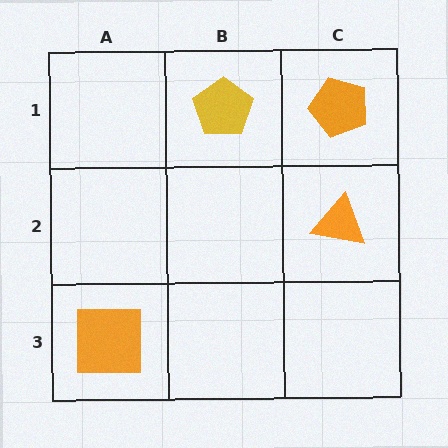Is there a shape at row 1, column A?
No, that cell is empty.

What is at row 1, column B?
A yellow pentagon.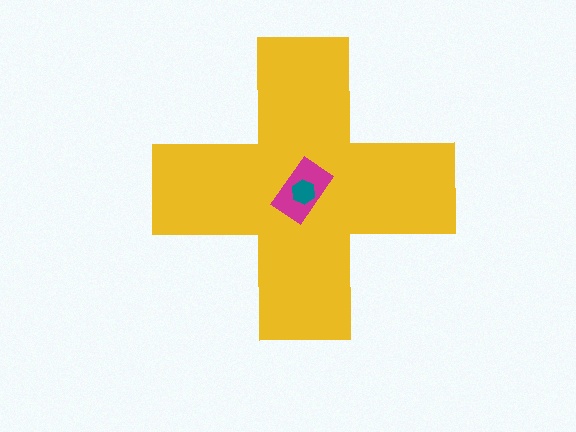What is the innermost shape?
The teal hexagon.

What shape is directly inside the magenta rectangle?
The teal hexagon.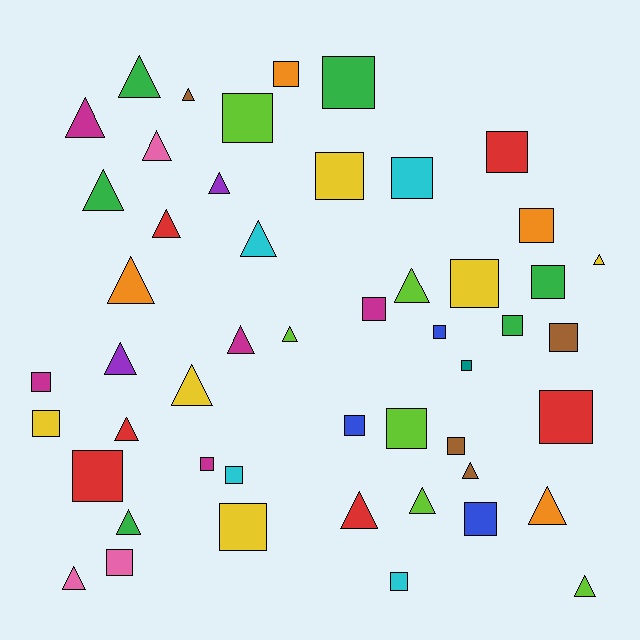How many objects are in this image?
There are 50 objects.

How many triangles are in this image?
There are 23 triangles.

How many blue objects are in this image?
There are 3 blue objects.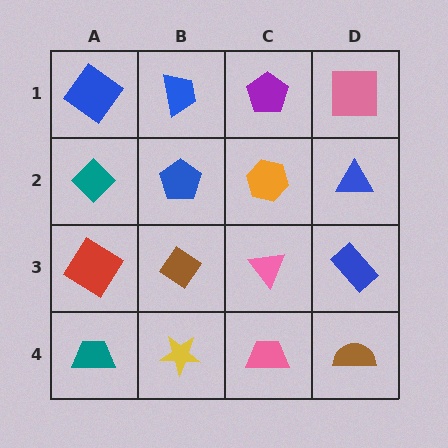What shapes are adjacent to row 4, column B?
A brown diamond (row 3, column B), a teal trapezoid (row 4, column A), a pink trapezoid (row 4, column C).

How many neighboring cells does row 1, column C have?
3.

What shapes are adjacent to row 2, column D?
A pink square (row 1, column D), a blue rectangle (row 3, column D), an orange hexagon (row 2, column C).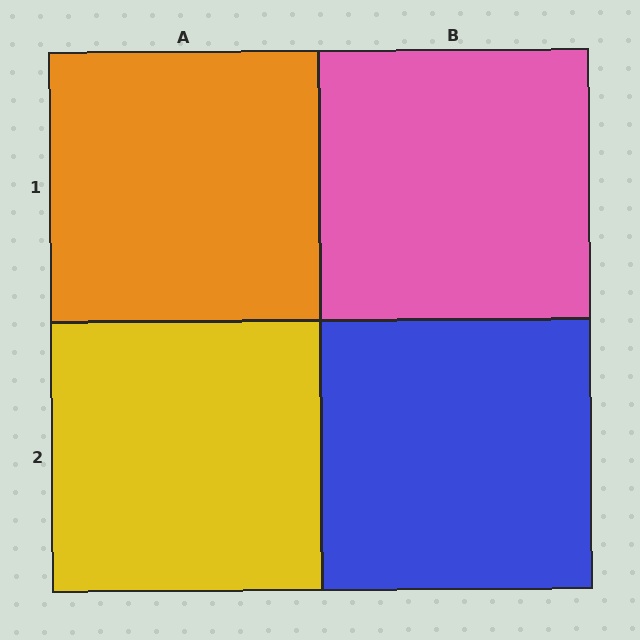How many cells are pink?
1 cell is pink.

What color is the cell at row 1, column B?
Pink.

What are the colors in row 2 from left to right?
Yellow, blue.